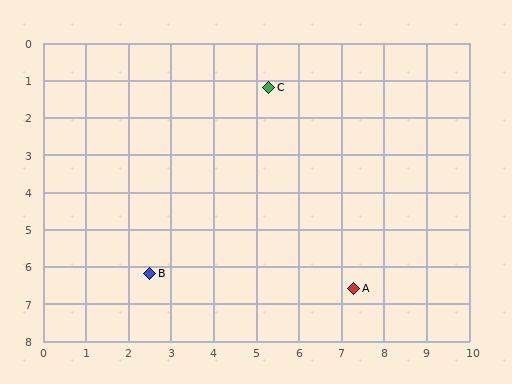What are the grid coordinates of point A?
Point A is at approximately (7.3, 6.6).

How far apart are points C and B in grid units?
Points C and B are about 5.7 grid units apart.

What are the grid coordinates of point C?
Point C is at approximately (5.3, 1.2).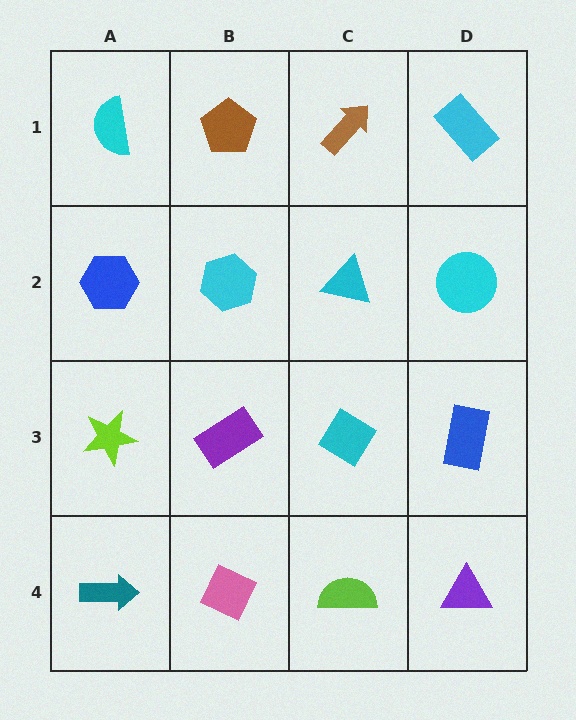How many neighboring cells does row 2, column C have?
4.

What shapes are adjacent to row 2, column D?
A cyan rectangle (row 1, column D), a blue rectangle (row 3, column D), a cyan triangle (row 2, column C).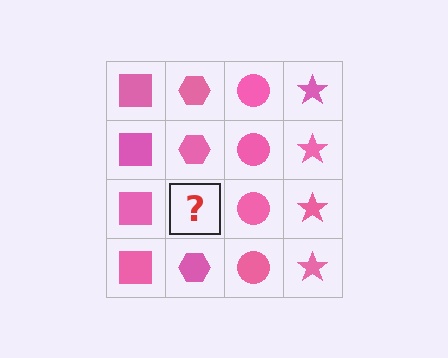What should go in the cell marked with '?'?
The missing cell should contain a pink hexagon.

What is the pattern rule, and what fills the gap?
The rule is that each column has a consistent shape. The gap should be filled with a pink hexagon.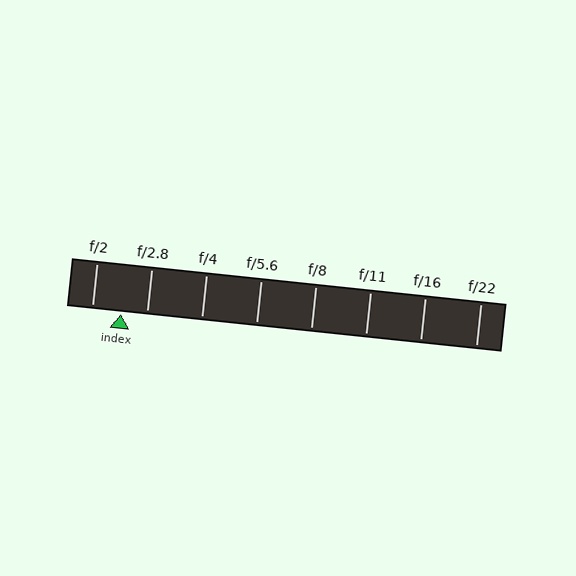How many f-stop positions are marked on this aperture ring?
There are 8 f-stop positions marked.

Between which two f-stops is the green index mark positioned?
The index mark is between f/2 and f/2.8.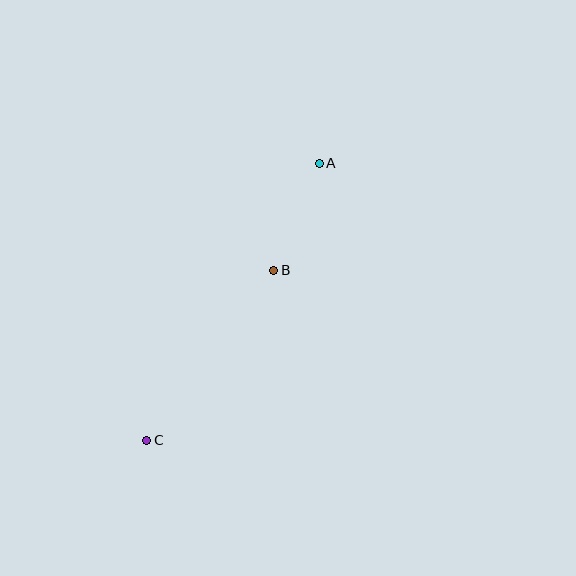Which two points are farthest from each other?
Points A and C are farthest from each other.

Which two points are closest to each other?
Points A and B are closest to each other.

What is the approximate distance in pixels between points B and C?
The distance between B and C is approximately 212 pixels.